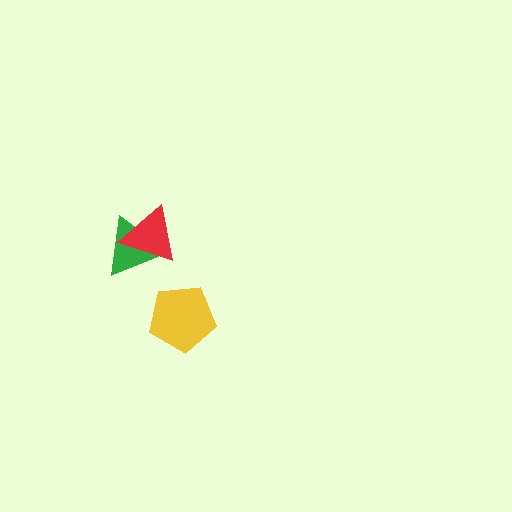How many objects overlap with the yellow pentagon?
0 objects overlap with the yellow pentagon.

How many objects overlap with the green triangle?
1 object overlaps with the green triangle.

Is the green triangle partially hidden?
Yes, it is partially covered by another shape.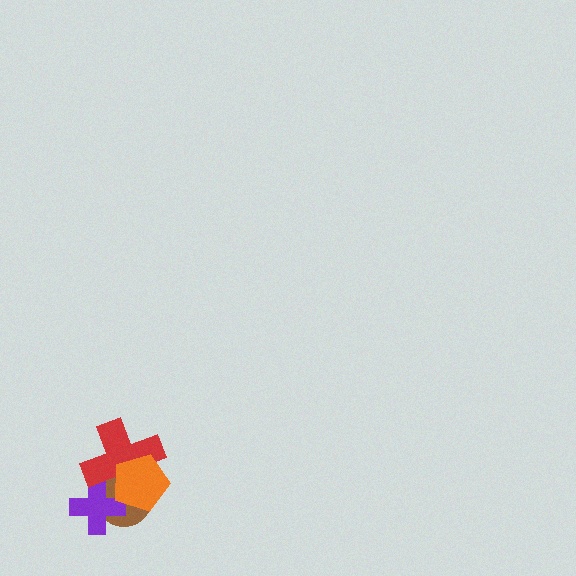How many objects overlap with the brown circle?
3 objects overlap with the brown circle.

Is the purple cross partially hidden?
Yes, it is partially covered by another shape.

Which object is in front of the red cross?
The orange pentagon is in front of the red cross.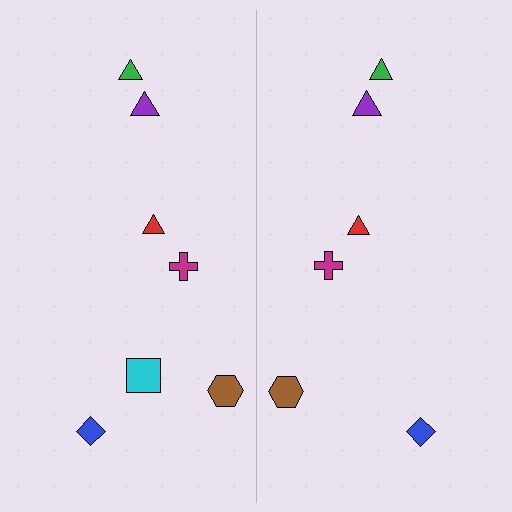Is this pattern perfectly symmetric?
No, the pattern is not perfectly symmetric. A cyan square is missing from the right side.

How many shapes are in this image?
There are 13 shapes in this image.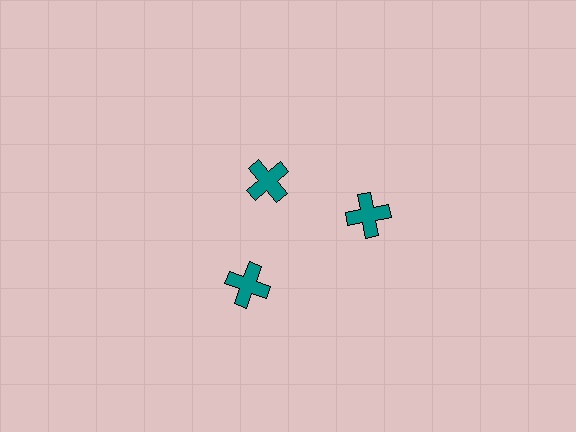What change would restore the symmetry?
The symmetry would be restored by moving it outward, back onto the ring so that all 3 crosses sit at equal angles and equal distance from the center.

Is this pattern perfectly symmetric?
No. The 3 teal crosses are arranged in a ring, but one element near the 11 o'clock position is pulled inward toward the center, breaking the 3-fold rotational symmetry.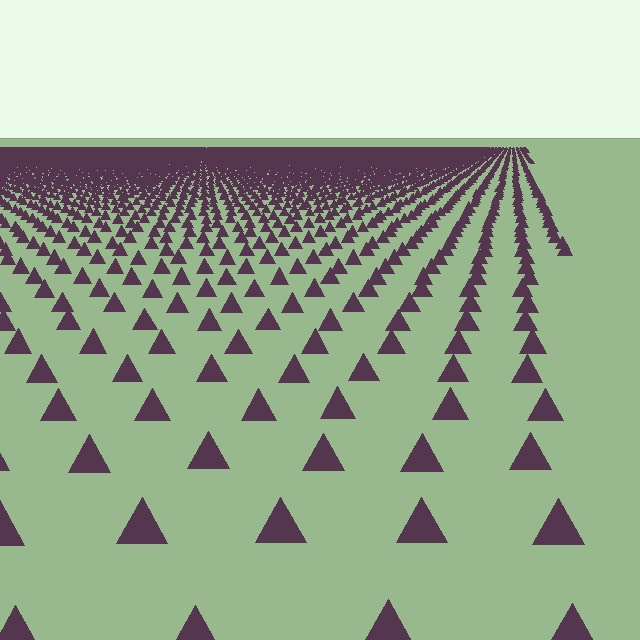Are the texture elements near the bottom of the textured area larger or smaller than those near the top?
Larger. Near the bottom, elements are closer to the viewer and appear at a bigger on-screen size.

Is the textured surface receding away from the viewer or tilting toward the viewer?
The surface is receding away from the viewer. Texture elements get smaller and denser toward the top.